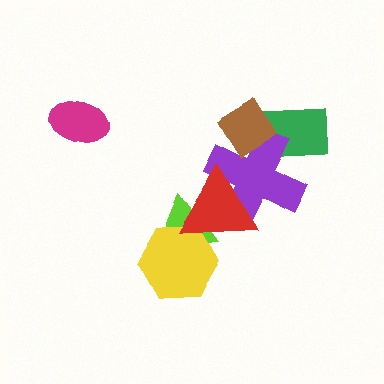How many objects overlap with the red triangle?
3 objects overlap with the red triangle.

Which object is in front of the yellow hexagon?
The red triangle is in front of the yellow hexagon.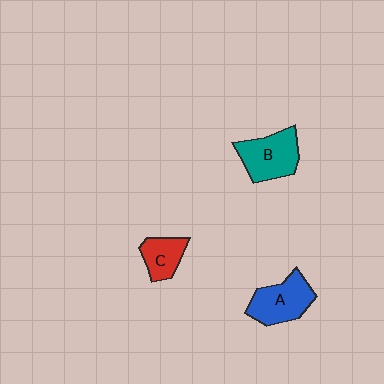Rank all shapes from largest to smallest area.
From largest to smallest: B (teal), A (blue), C (red).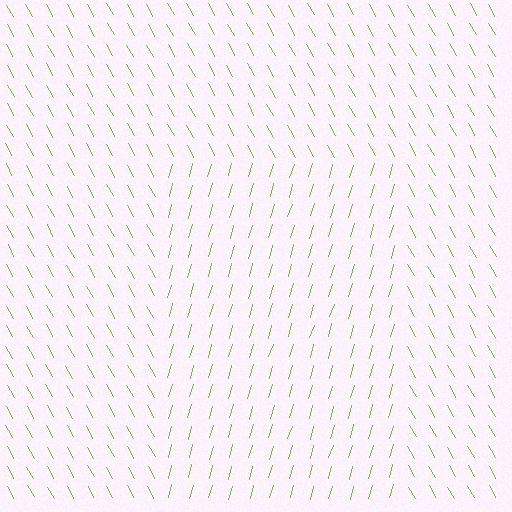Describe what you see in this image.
The image is filled with small lime line segments. A rectangle region in the image has lines oriented differently from the surrounding lines, creating a visible texture boundary.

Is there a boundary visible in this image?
Yes, there is a texture boundary formed by a change in line orientation.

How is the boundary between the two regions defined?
The boundary is defined purely by a change in line orientation (approximately 45 degrees difference). All lines are the same color and thickness.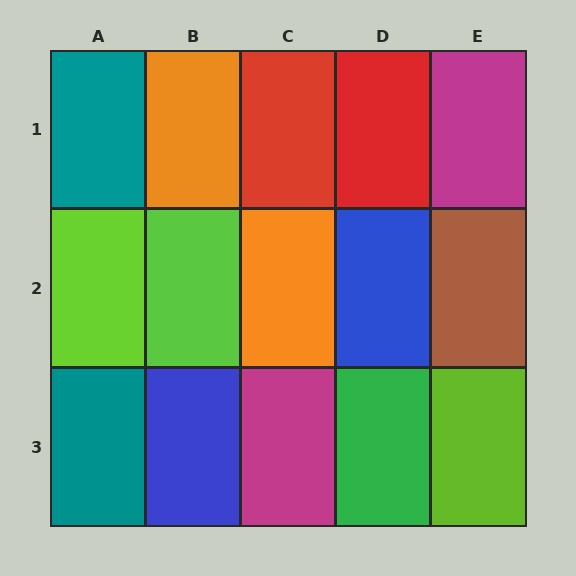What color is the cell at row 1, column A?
Teal.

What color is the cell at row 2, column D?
Blue.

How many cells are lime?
3 cells are lime.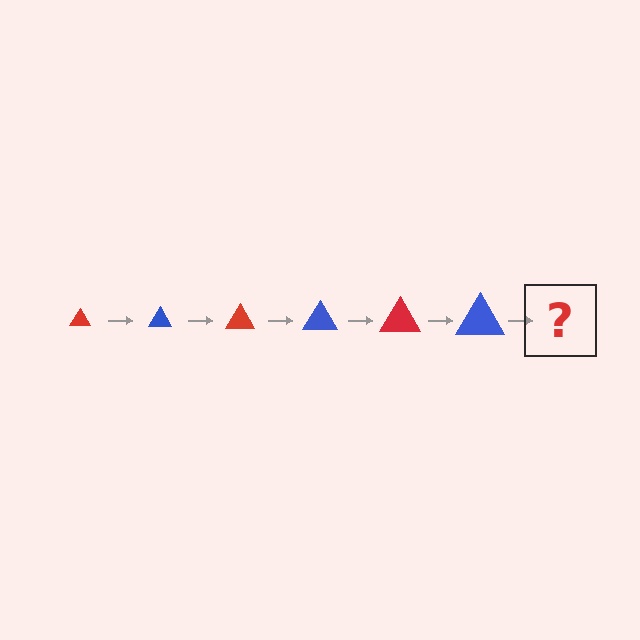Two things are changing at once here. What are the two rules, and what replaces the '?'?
The two rules are that the triangle grows larger each step and the color cycles through red and blue. The '?' should be a red triangle, larger than the previous one.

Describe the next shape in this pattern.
It should be a red triangle, larger than the previous one.